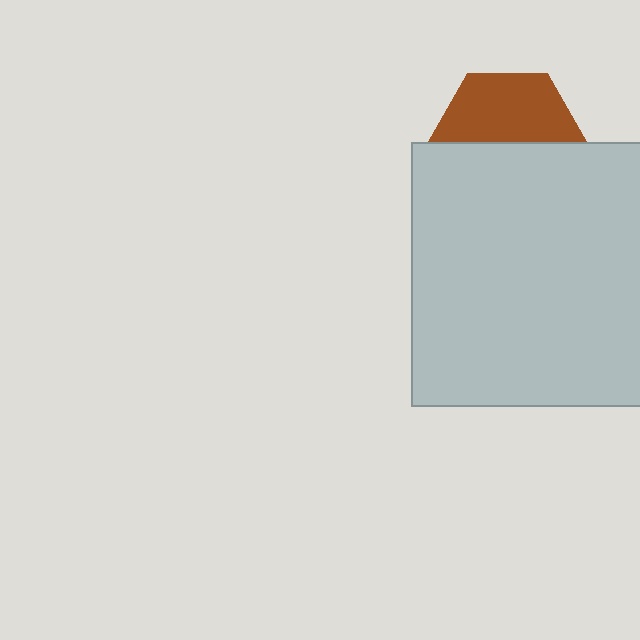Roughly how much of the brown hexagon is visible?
About half of it is visible (roughly 48%).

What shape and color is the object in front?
The object in front is a light gray rectangle.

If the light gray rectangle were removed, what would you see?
You would see the complete brown hexagon.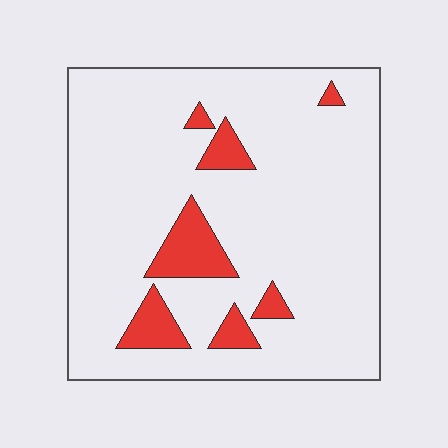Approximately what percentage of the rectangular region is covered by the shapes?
Approximately 10%.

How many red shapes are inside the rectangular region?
7.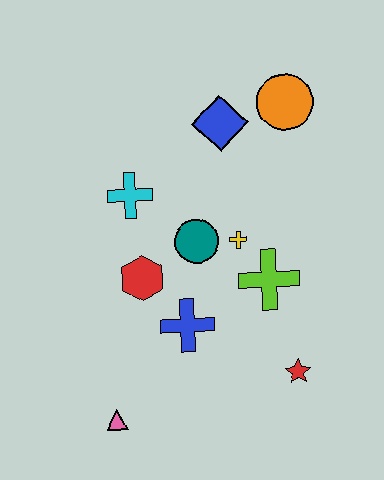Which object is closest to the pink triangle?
The blue cross is closest to the pink triangle.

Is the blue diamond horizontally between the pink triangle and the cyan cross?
No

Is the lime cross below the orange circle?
Yes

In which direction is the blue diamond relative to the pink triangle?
The blue diamond is above the pink triangle.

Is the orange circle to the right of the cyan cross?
Yes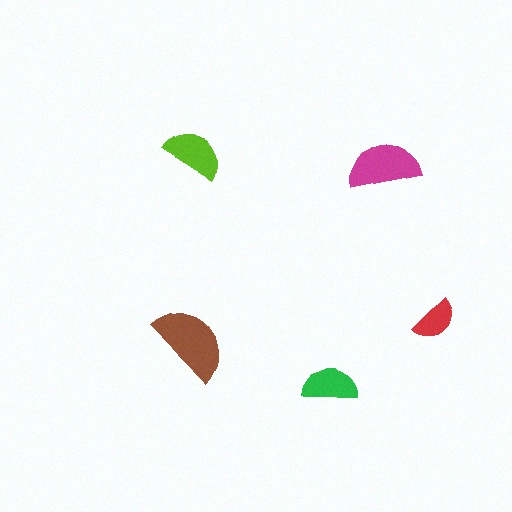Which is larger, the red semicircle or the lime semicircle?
The lime one.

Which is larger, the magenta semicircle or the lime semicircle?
The magenta one.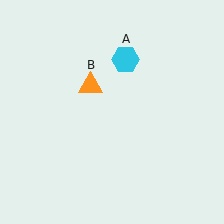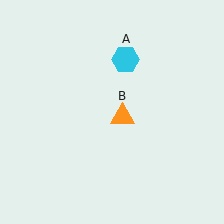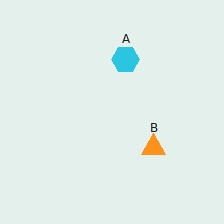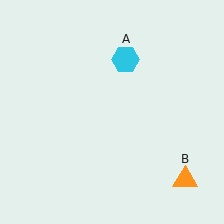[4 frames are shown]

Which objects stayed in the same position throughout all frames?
Cyan hexagon (object A) remained stationary.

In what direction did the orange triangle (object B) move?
The orange triangle (object B) moved down and to the right.